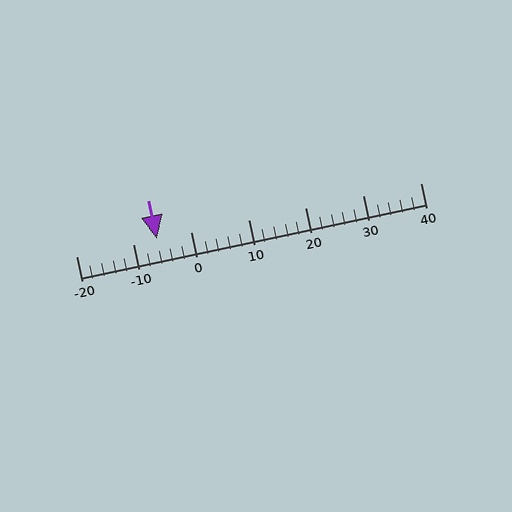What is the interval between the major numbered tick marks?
The major tick marks are spaced 10 units apart.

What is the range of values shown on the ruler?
The ruler shows values from -20 to 40.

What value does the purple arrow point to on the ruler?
The purple arrow points to approximately -6.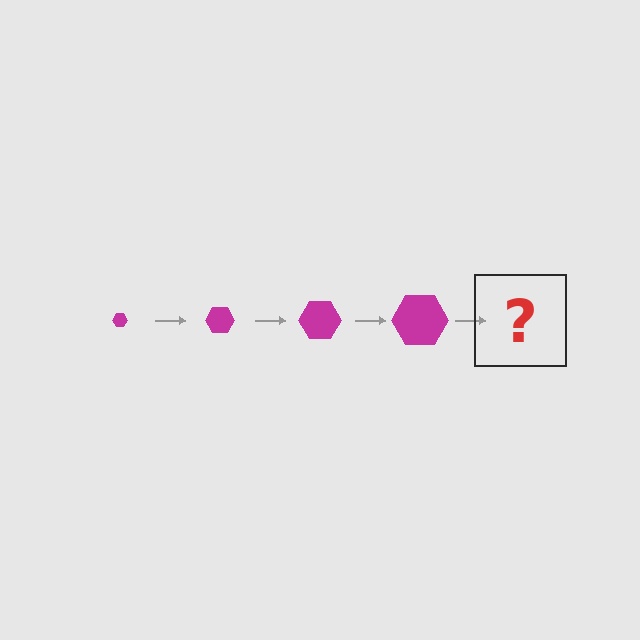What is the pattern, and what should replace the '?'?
The pattern is that the hexagon gets progressively larger each step. The '?' should be a magenta hexagon, larger than the previous one.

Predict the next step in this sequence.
The next step is a magenta hexagon, larger than the previous one.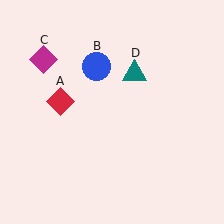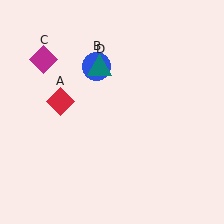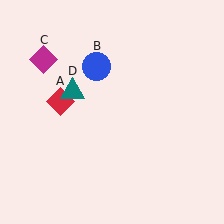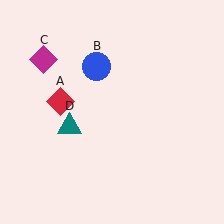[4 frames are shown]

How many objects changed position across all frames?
1 object changed position: teal triangle (object D).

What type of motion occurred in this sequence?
The teal triangle (object D) rotated counterclockwise around the center of the scene.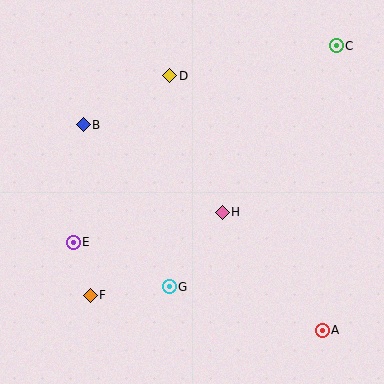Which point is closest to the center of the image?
Point H at (222, 212) is closest to the center.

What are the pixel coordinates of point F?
Point F is at (90, 295).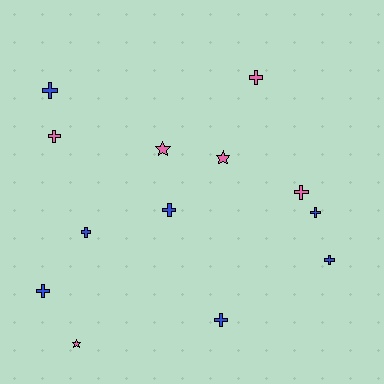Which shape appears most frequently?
Cross, with 10 objects.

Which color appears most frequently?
Blue, with 7 objects.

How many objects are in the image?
There are 13 objects.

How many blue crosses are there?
There are 7 blue crosses.